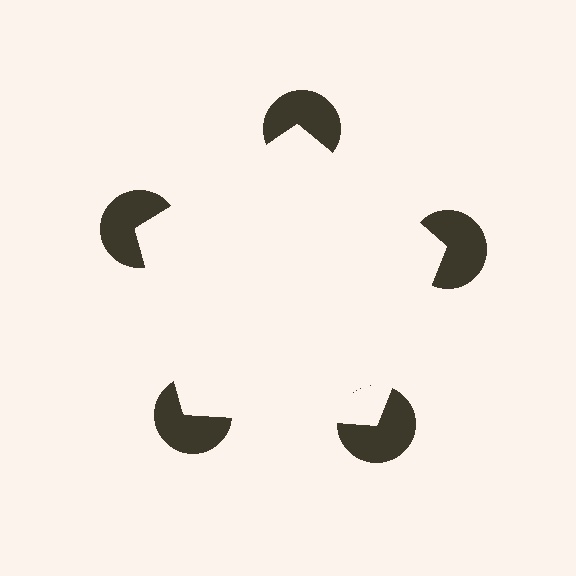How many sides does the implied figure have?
5 sides.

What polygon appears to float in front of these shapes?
An illusory pentagon — its edges are inferred from the aligned wedge cuts in the pac-man discs, not physically drawn.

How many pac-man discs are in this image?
There are 5 — one at each vertex of the illusory pentagon.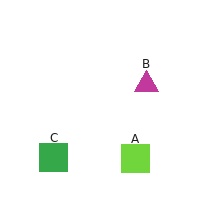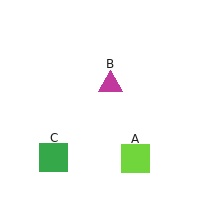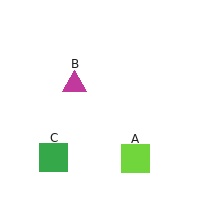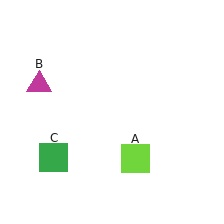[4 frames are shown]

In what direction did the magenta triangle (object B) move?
The magenta triangle (object B) moved left.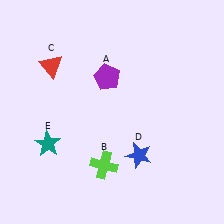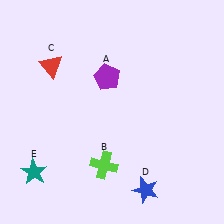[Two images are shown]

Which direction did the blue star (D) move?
The blue star (D) moved down.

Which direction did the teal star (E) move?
The teal star (E) moved down.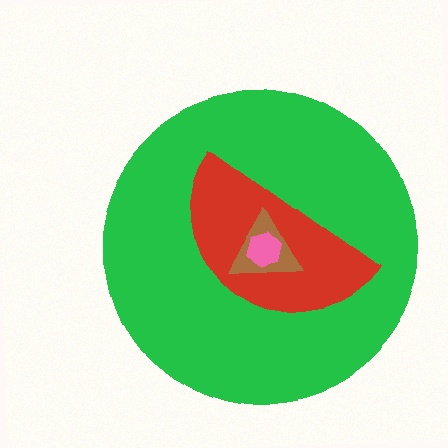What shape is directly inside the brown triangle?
The pink hexagon.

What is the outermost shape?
The green circle.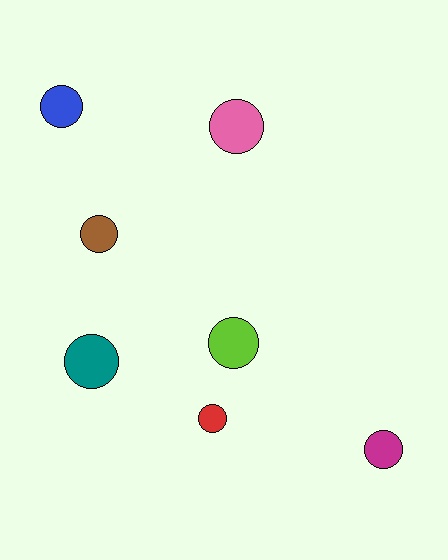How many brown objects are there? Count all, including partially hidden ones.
There is 1 brown object.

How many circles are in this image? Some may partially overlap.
There are 7 circles.